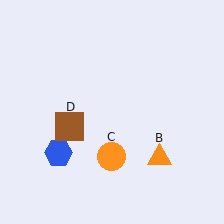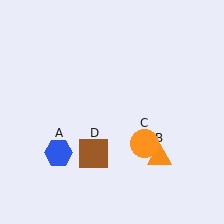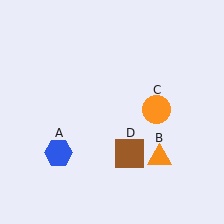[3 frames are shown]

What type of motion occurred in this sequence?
The orange circle (object C), brown square (object D) rotated counterclockwise around the center of the scene.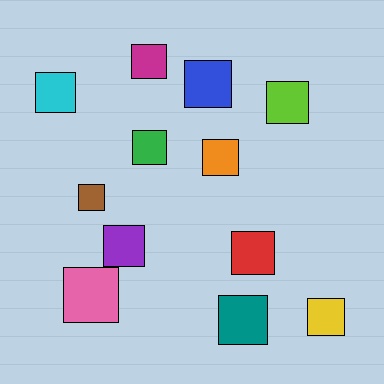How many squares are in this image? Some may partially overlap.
There are 12 squares.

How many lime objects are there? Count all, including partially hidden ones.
There is 1 lime object.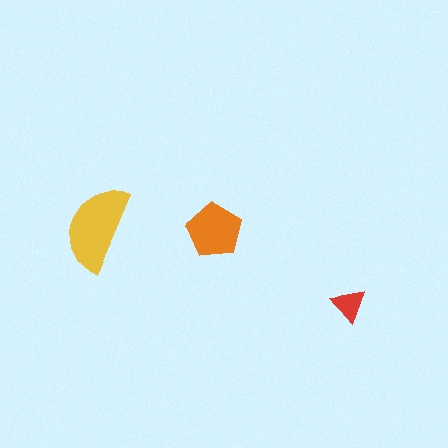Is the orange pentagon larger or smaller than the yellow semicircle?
Smaller.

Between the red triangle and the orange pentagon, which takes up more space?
The orange pentagon.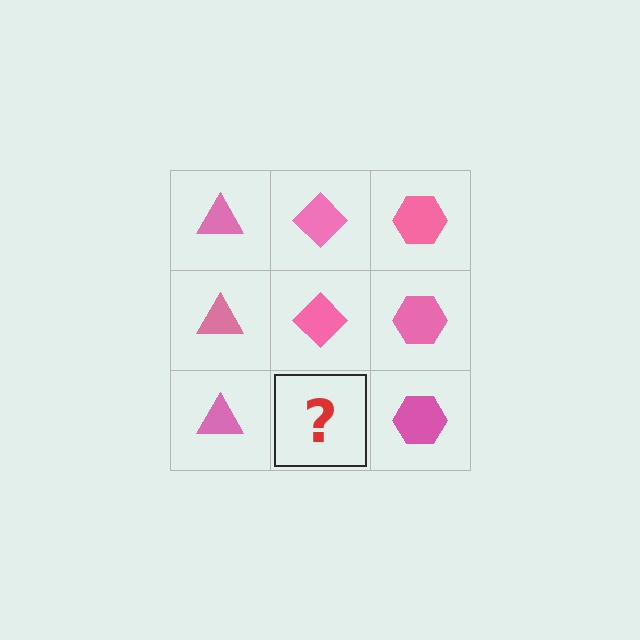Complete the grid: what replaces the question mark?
The question mark should be replaced with a pink diamond.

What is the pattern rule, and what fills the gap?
The rule is that each column has a consistent shape. The gap should be filled with a pink diamond.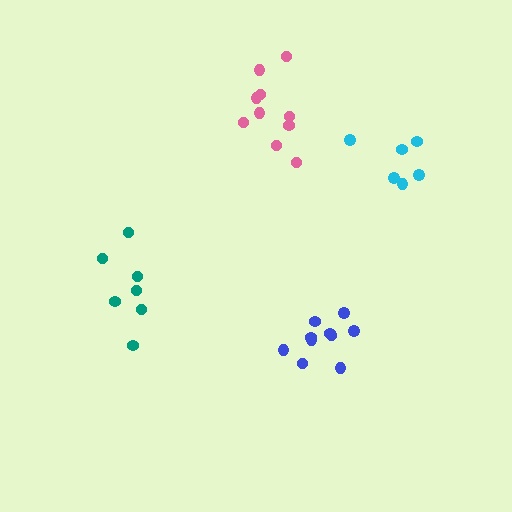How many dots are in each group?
Group 1: 7 dots, Group 2: 6 dots, Group 3: 10 dots, Group 4: 10 dots (33 total).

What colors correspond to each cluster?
The clusters are colored: teal, cyan, blue, pink.